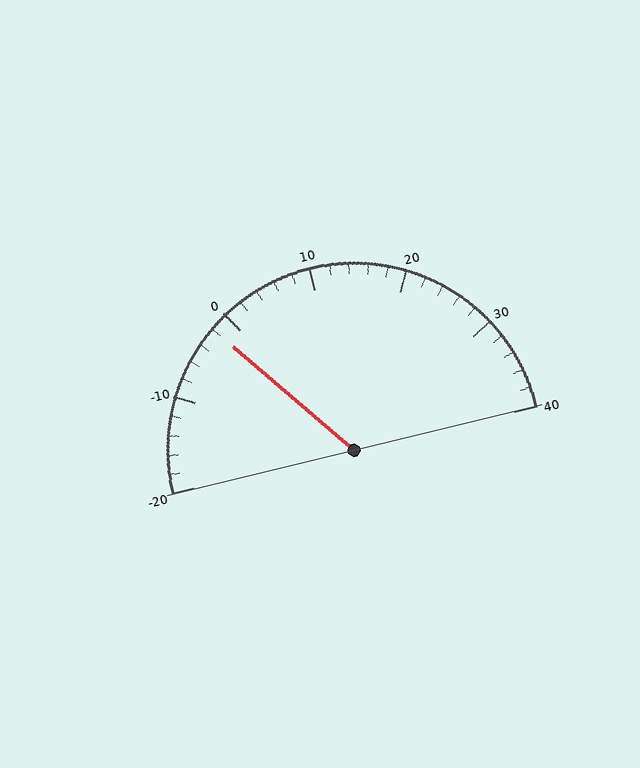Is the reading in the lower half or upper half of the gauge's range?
The reading is in the lower half of the range (-20 to 40).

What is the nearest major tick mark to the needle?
The nearest major tick mark is 0.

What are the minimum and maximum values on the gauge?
The gauge ranges from -20 to 40.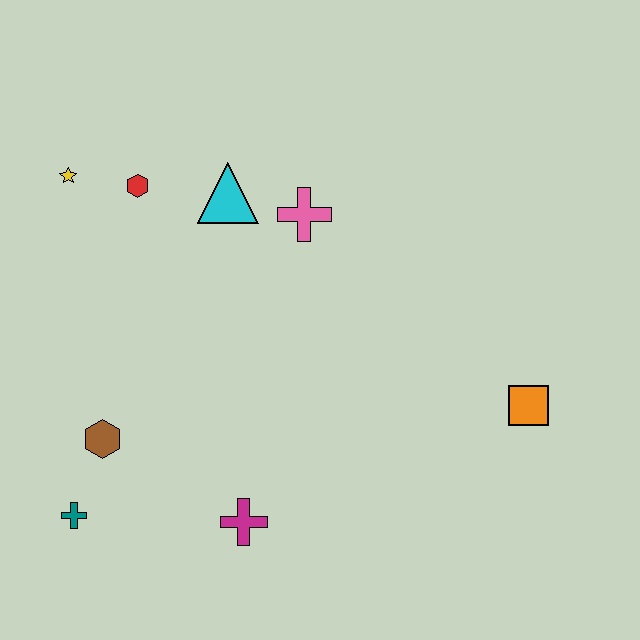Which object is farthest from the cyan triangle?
The orange square is farthest from the cyan triangle.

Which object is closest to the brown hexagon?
The teal cross is closest to the brown hexagon.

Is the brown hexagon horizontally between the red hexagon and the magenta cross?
No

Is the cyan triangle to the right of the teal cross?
Yes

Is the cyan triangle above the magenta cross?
Yes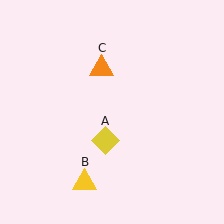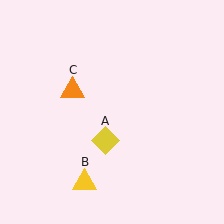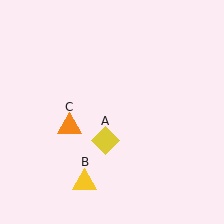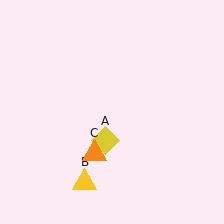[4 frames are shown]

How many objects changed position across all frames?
1 object changed position: orange triangle (object C).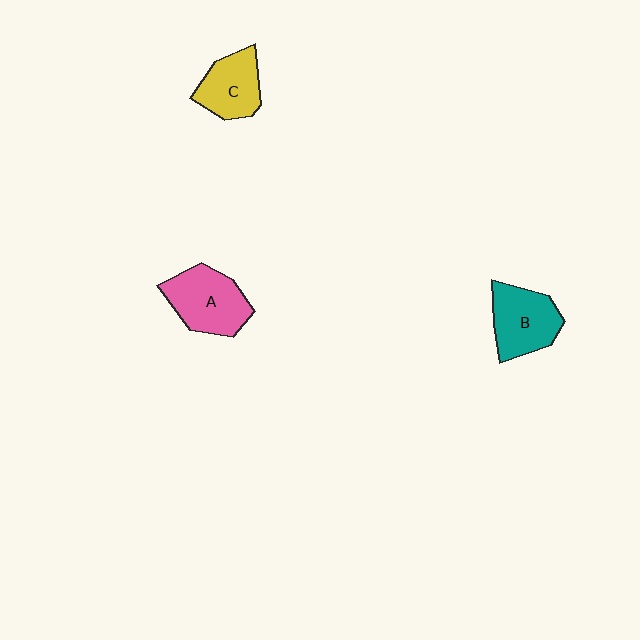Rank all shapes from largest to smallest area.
From largest to smallest: A (pink), B (teal), C (yellow).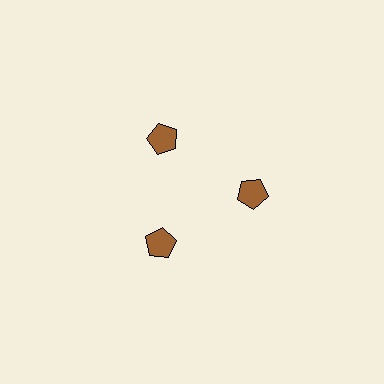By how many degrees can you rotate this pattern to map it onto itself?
The pattern maps onto itself every 120 degrees of rotation.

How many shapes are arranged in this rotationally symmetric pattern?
There are 3 shapes, arranged in 3 groups of 1.